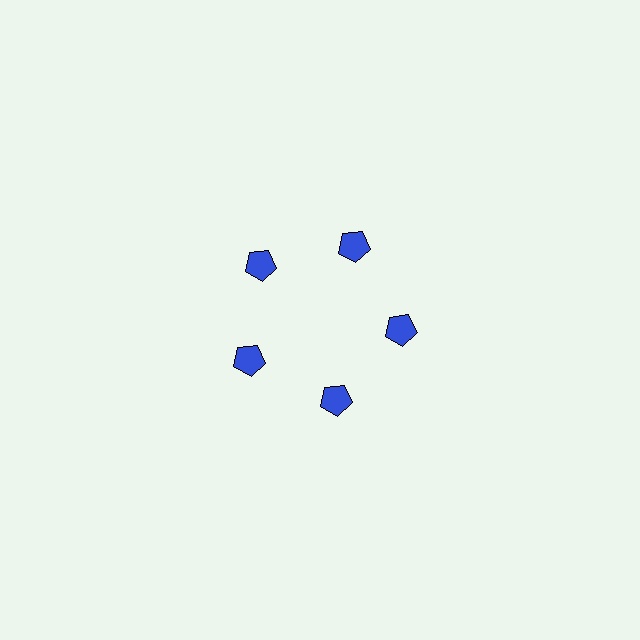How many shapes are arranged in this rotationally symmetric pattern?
There are 5 shapes, arranged in 5 groups of 1.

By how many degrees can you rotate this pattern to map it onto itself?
The pattern maps onto itself every 72 degrees of rotation.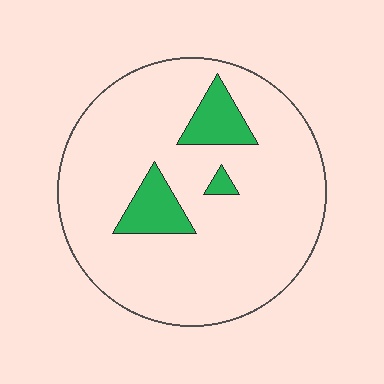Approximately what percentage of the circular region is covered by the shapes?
Approximately 10%.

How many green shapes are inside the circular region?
3.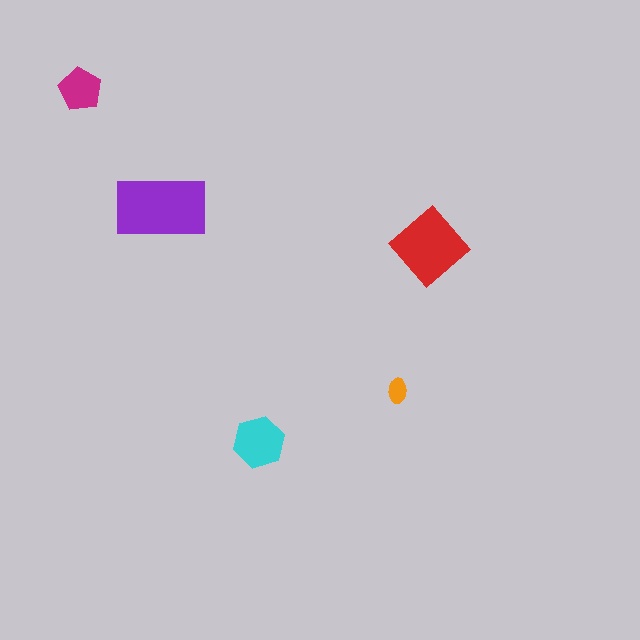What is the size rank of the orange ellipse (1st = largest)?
5th.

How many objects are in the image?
There are 5 objects in the image.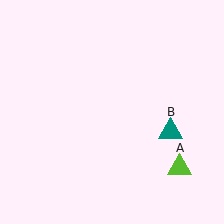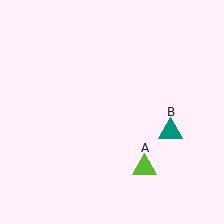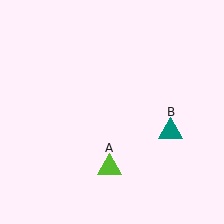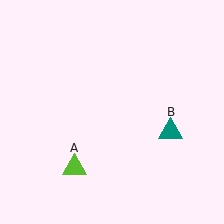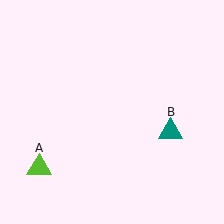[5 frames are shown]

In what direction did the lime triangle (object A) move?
The lime triangle (object A) moved left.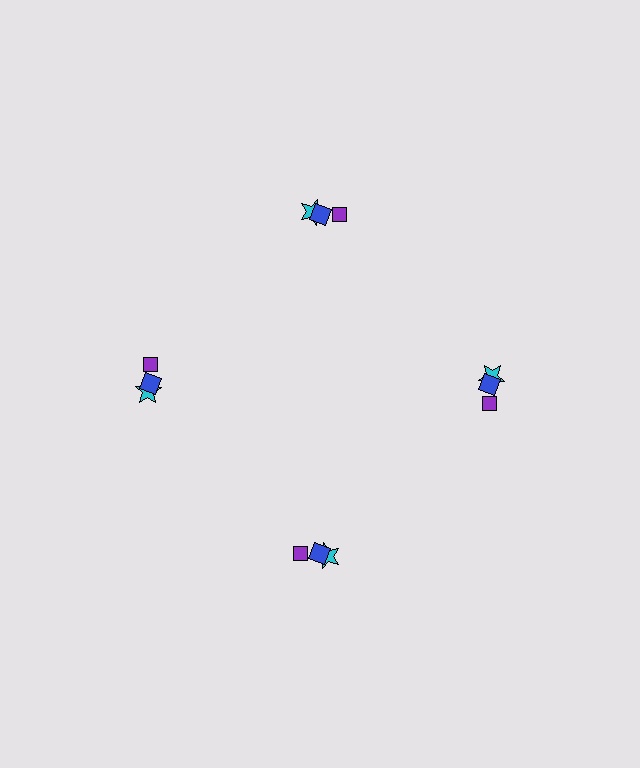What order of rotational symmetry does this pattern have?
This pattern has 4-fold rotational symmetry.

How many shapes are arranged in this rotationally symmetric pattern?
There are 12 shapes, arranged in 4 groups of 3.